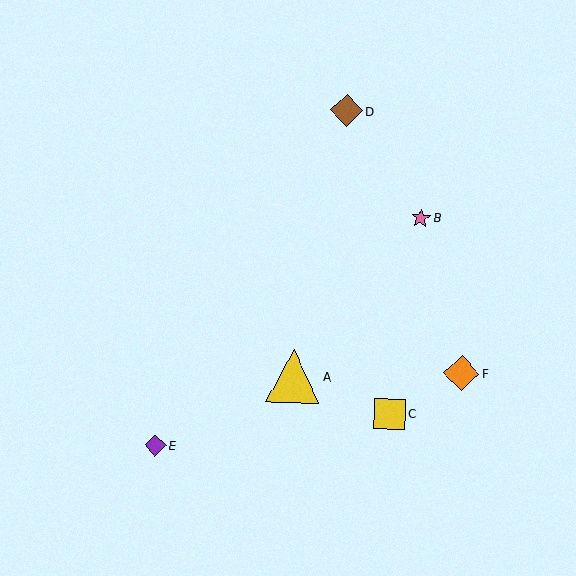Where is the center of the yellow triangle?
The center of the yellow triangle is at (293, 377).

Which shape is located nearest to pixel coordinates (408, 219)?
The pink star (labeled B) at (421, 218) is nearest to that location.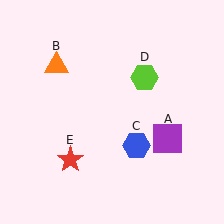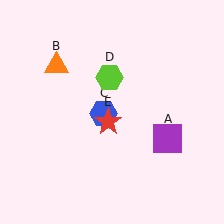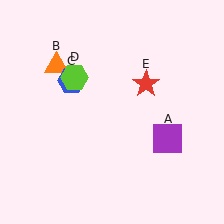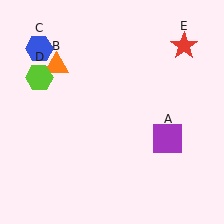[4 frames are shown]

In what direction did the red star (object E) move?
The red star (object E) moved up and to the right.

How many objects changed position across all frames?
3 objects changed position: blue hexagon (object C), lime hexagon (object D), red star (object E).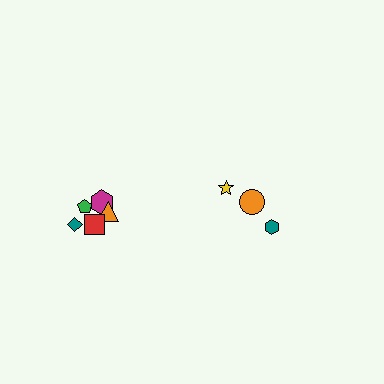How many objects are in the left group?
There are 5 objects.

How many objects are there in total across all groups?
There are 8 objects.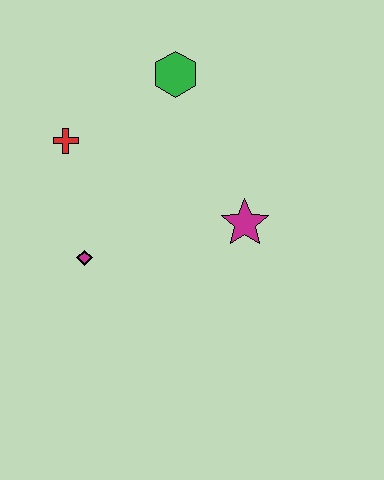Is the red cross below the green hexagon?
Yes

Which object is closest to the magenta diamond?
The red cross is closest to the magenta diamond.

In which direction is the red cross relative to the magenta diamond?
The red cross is above the magenta diamond.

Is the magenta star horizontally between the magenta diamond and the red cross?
No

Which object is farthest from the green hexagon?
The magenta diamond is farthest from the green hexagon.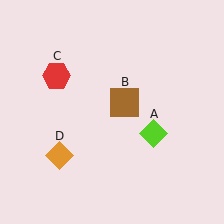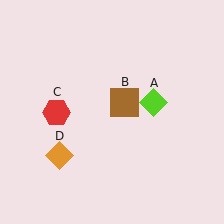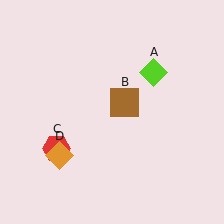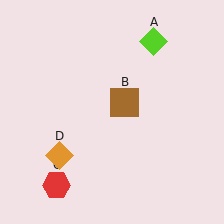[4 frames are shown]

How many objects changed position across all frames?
2 objects changed position: lime diamond (object A), red hexagon (object C).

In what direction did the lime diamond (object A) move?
The lime diamond (object A) moved up.